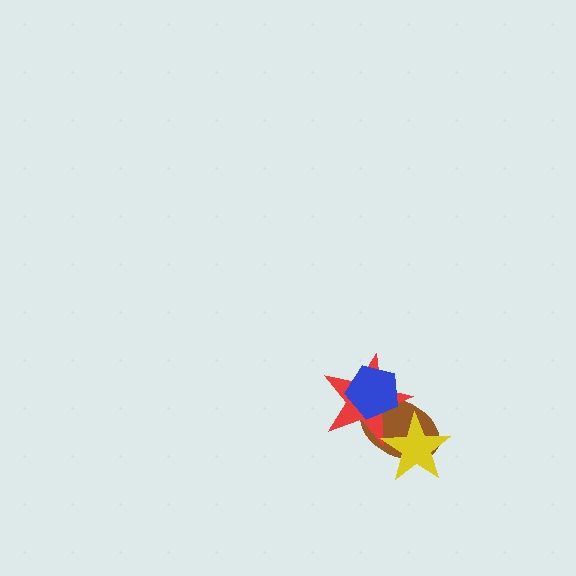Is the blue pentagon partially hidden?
No, no other shape covers it.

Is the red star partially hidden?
Yes, it is partially covered by another shape.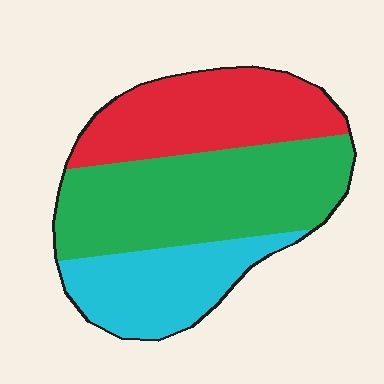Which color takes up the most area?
Green, at roughly 45%.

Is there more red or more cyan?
Red.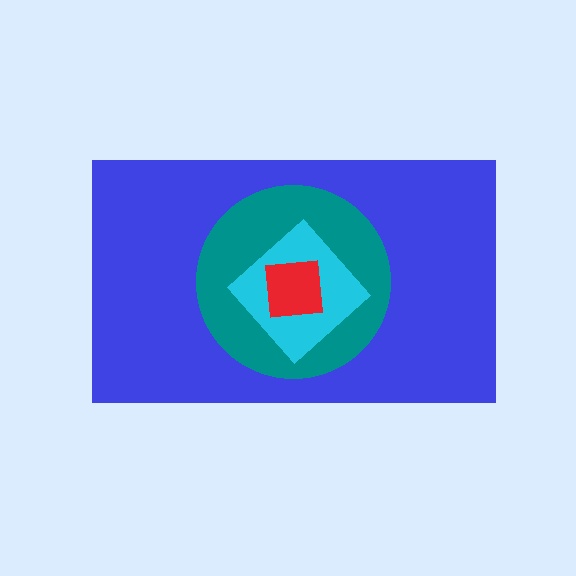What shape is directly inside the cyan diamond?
The red square.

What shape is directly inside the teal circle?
The cyan diamond.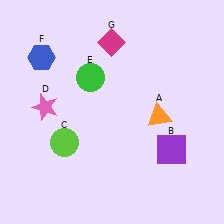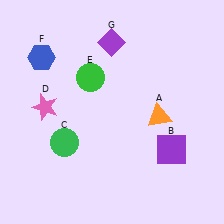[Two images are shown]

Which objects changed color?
C changed from lime to green. G changed from magenta to purple.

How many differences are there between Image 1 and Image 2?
There are 2 differences between the two images.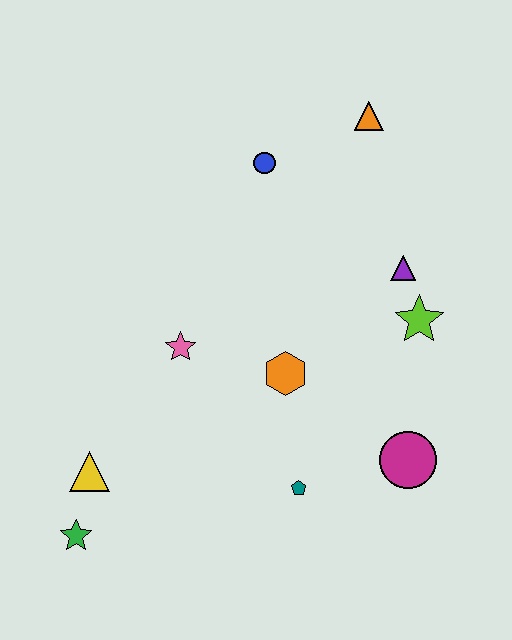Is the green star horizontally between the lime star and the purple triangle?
No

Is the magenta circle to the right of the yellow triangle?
Yes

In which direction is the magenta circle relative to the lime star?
The magenta circle is below the lime star.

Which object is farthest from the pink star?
The orange triangle is farthest from the pink star.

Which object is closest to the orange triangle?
The blue circle is closest to the orange triangle.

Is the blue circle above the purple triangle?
Yes